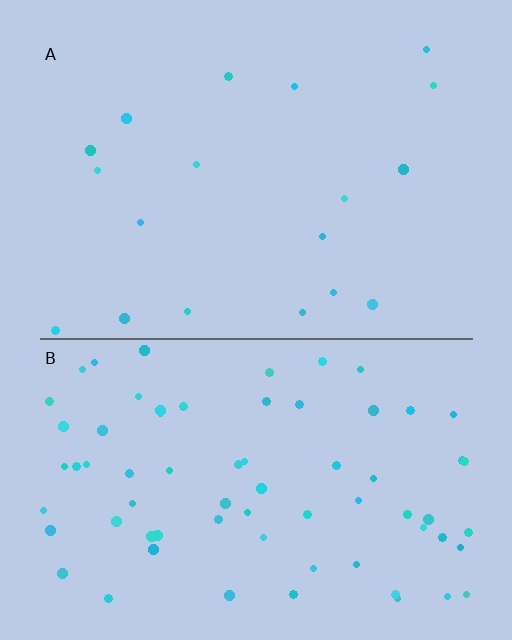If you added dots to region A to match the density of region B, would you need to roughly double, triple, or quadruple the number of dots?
Approximately quadruple.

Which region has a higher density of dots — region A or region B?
B (the bottom).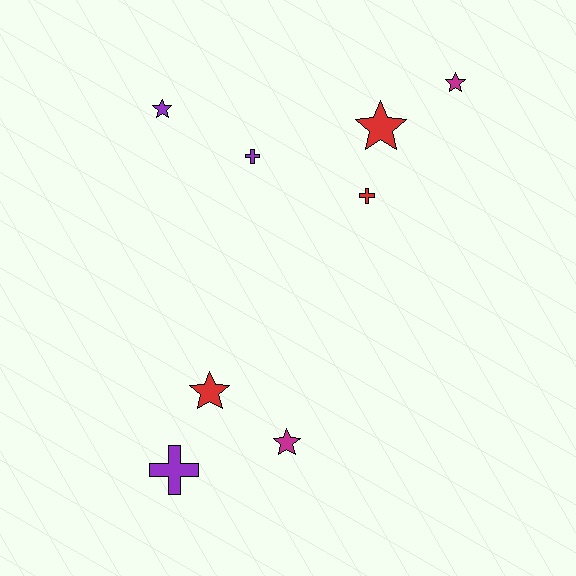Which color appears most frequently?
Purple, with 3 objects.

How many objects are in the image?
There are 8 objects.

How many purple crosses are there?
There are 2 purple crosses.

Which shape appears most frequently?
Star, with 5 objects.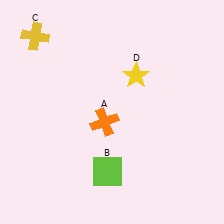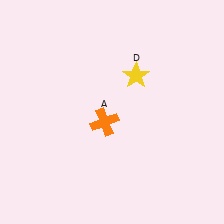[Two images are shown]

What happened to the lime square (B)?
The lime square (B) was removed in Image 2. It was in the bottom-left area of Image 1.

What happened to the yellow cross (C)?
The yellow cross (C) was removed in Image 2. It was in the top-left area of Image 1.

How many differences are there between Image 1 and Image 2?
There are 2 differences between the two images.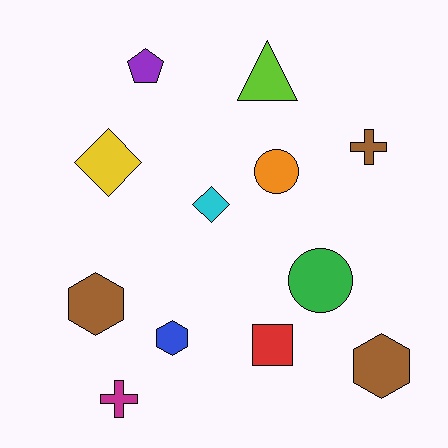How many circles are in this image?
There are 2 circles.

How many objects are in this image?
There are 12 objects.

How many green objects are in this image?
There is 1 green object.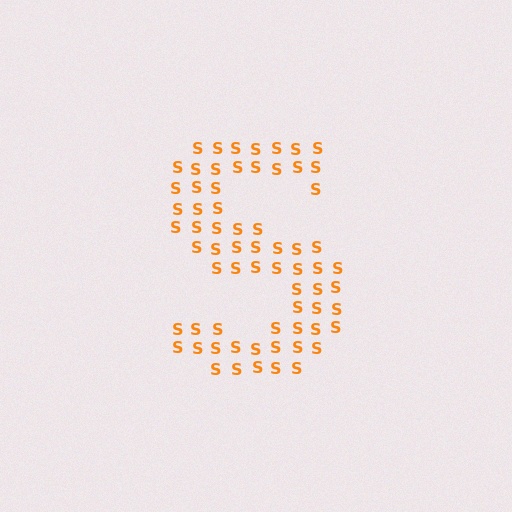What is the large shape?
The large shape is the letter S.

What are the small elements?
The small elements are letter S's.